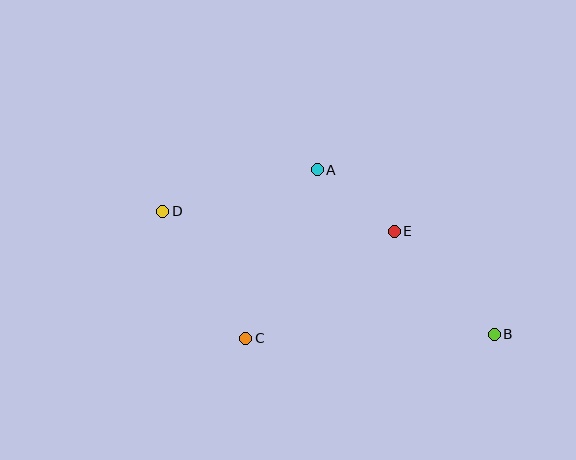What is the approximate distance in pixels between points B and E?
The distance between B and E is approximately 144 pixels.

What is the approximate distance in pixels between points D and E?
The distance between D and E is approximately 233 pixels.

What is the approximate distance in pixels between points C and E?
The distance between C and E is approximately 183 pixels.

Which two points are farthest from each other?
Points B and D are farthest from each other.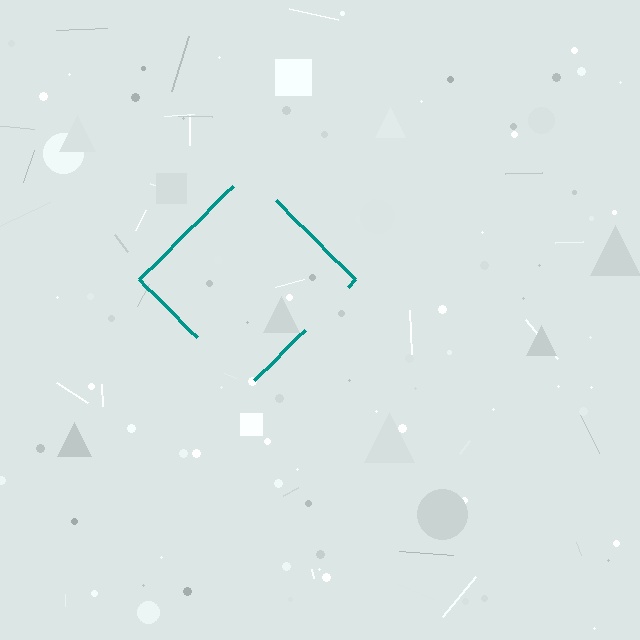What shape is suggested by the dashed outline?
The dashed outline suggests a diamond.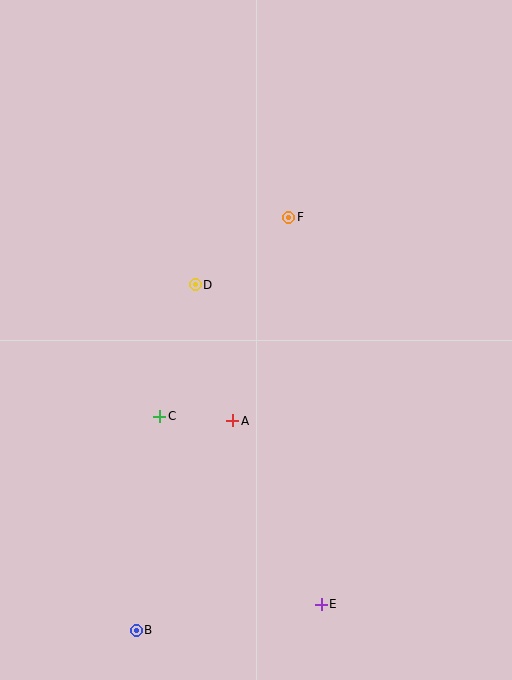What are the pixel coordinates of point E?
Point E is at (321, 604).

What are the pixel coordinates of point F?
Point F is at (289, 217).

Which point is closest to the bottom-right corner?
Point E is closest to the bottom-right corner.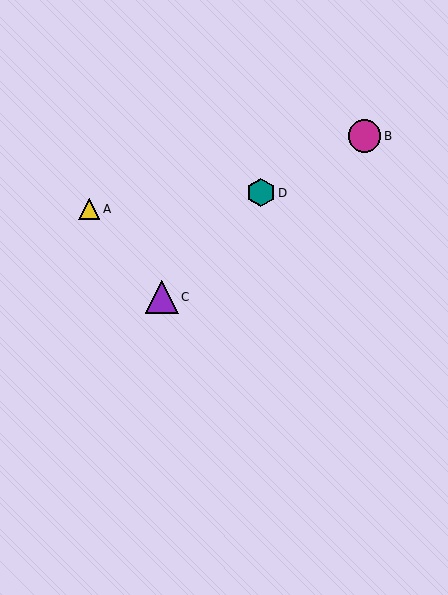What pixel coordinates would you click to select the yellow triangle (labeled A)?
Click at (89, 209) to select the yellow triangle A.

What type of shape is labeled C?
Shape C is a purple triangle.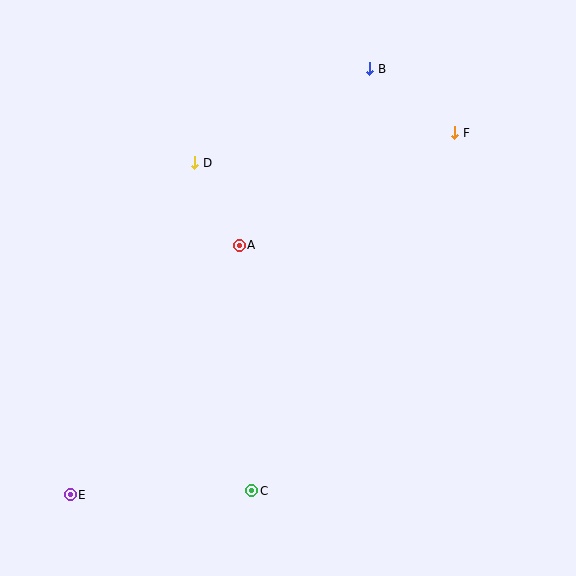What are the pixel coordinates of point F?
Point F is at (455, 133).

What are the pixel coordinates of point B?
Point B is at (370, 69).